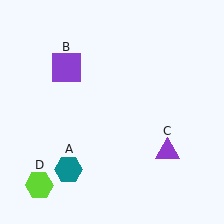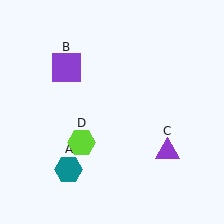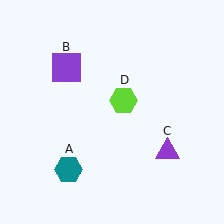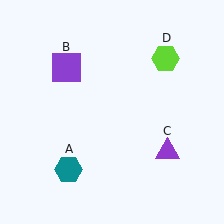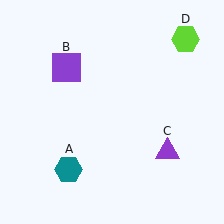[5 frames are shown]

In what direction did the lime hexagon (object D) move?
The lime hexagon (object D) moved up and to the right.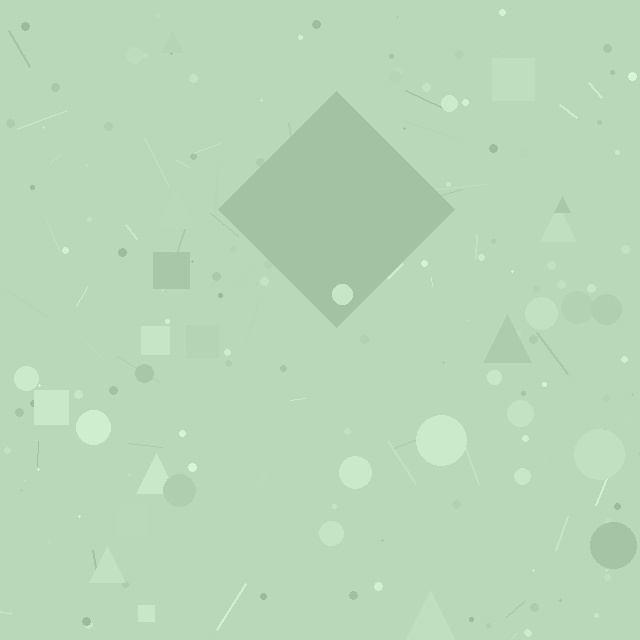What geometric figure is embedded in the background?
A diamond is embedded in the background.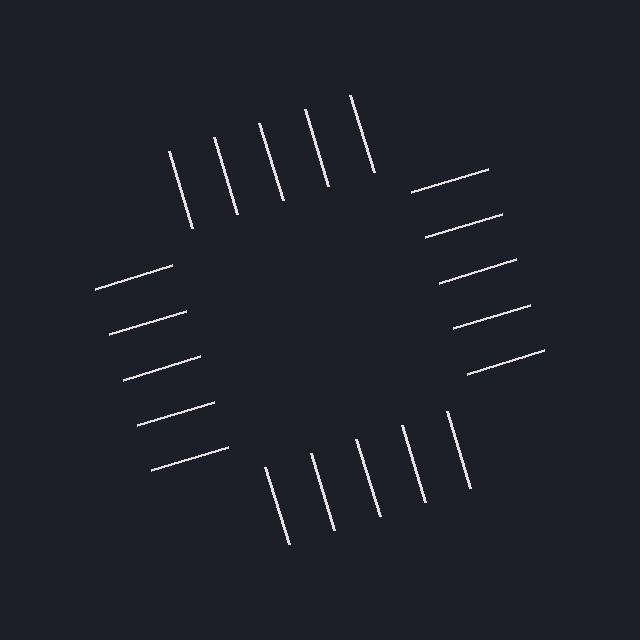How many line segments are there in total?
20 — 5 along each of the 4 edges.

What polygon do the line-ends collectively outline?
An illusory square — the line segments terminate on its edges but no continuous stroke is drawn.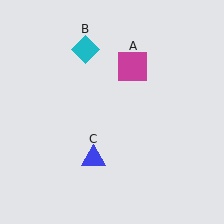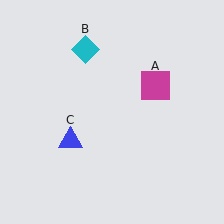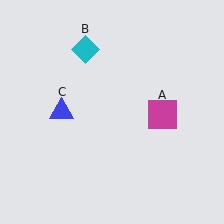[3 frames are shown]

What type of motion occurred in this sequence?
The magenta square (object A), blue triangle (object C) rotated clockwise around the center of the scene.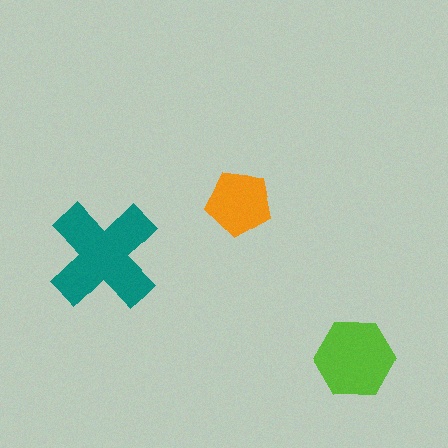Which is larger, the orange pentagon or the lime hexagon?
The lime hexagon.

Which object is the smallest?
The orange pentagon.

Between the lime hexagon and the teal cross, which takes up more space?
The teal cross.